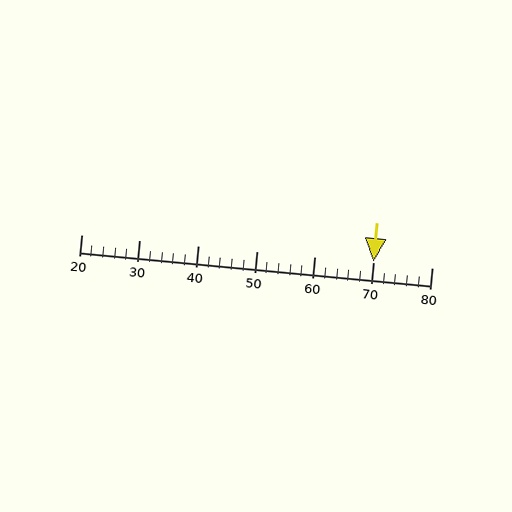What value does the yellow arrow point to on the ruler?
The yellow arrow points to approximately 70.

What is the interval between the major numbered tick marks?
The major tick marks are spaced 10 units apart.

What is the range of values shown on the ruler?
The ruler shows values from 20 to 80.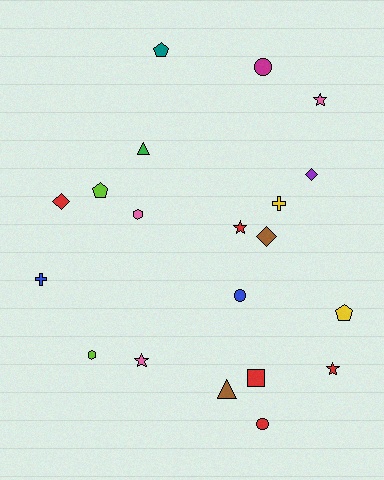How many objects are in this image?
There are 20 objects.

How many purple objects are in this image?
There is 1 purple object.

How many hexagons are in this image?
There are 2 hexagons.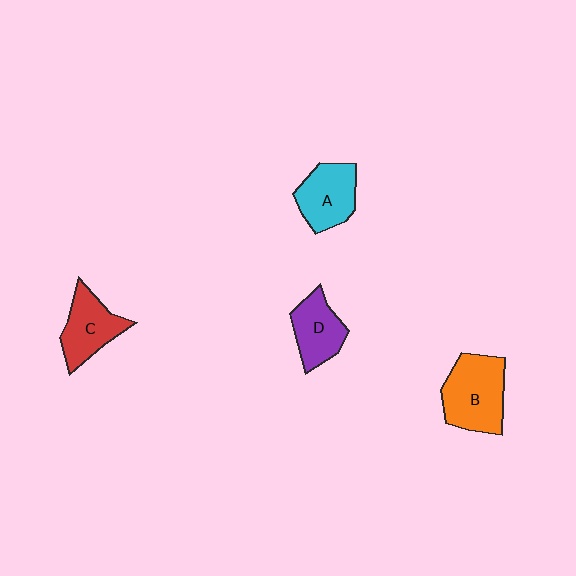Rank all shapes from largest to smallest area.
From largest to smallest: B (orange), A (cyan), C (red), D (purple).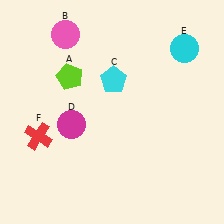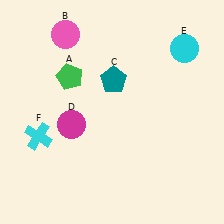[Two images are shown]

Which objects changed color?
A changed from lime to green. C changed from cyan to teal. F changed from red to cyan.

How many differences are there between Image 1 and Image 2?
There are 3 differences between the two images.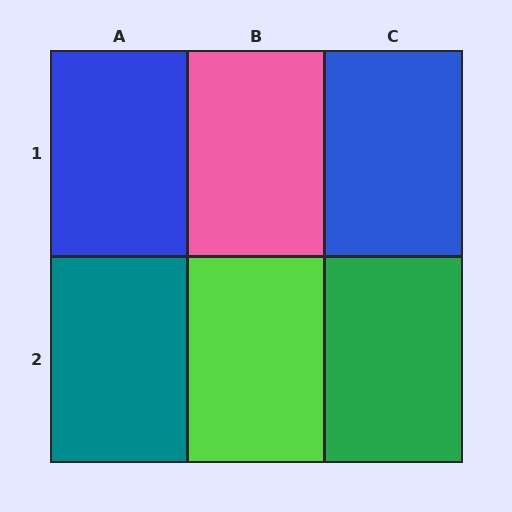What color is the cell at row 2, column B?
Lime.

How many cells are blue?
2 cells are blue.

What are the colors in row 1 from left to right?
Blue, pink, blue.